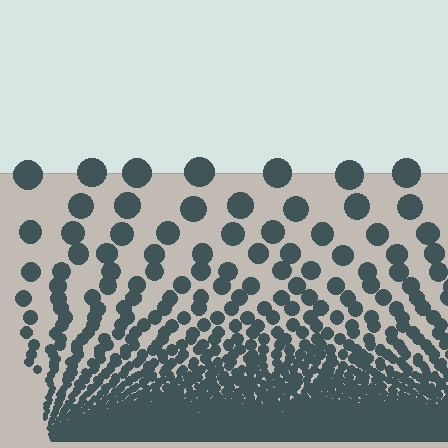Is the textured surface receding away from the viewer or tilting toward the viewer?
The surface appears to tilt toward the viewer. Texture elements get larger and sparser toward the top.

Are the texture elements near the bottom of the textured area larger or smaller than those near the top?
Smaller. The gradient is inverted — elements near the bottom are smaller and denser.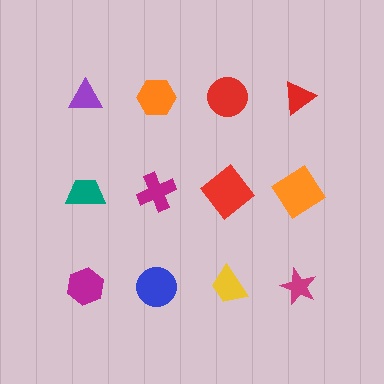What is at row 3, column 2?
A blue circle.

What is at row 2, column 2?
A magenta cross.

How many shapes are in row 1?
4 shapes.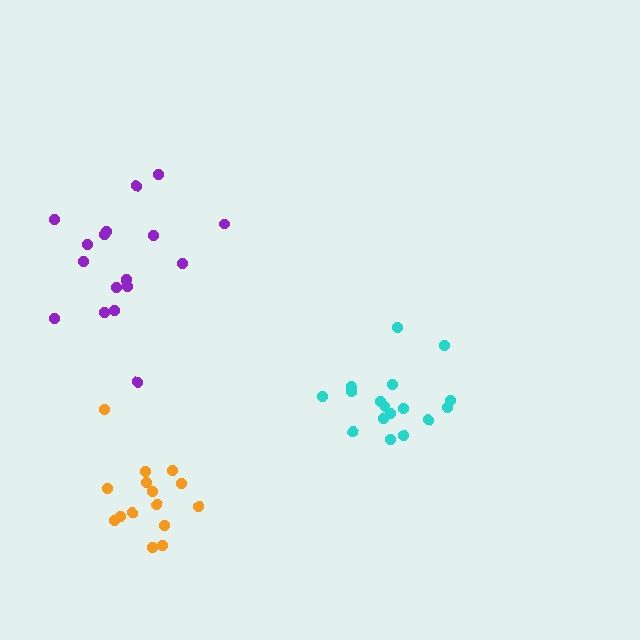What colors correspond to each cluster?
The clusters are colored: purple, cyan, orange.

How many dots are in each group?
Group 1: 17 dots, Group 2: 17 dots, Group 3: 15 dots (49 total).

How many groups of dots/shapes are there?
There are 3 groups.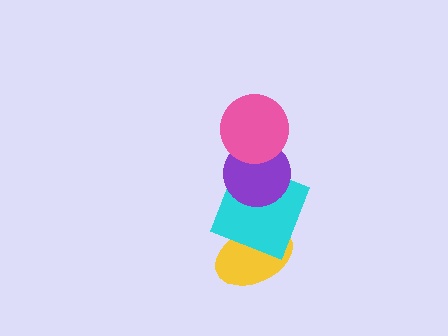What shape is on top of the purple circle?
The pink circle is on top of the purple circle.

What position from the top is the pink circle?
The pink circle is 1st from the top.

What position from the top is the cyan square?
The cyan square is 3rd from the top.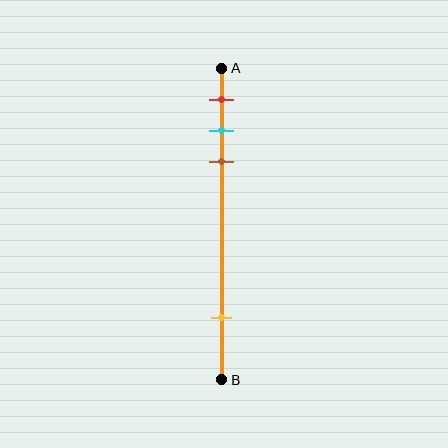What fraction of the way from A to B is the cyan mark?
The cyan mark is approximately 20% (0.2) of the way from A to B.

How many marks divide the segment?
There are 4 marks dividing the segment.